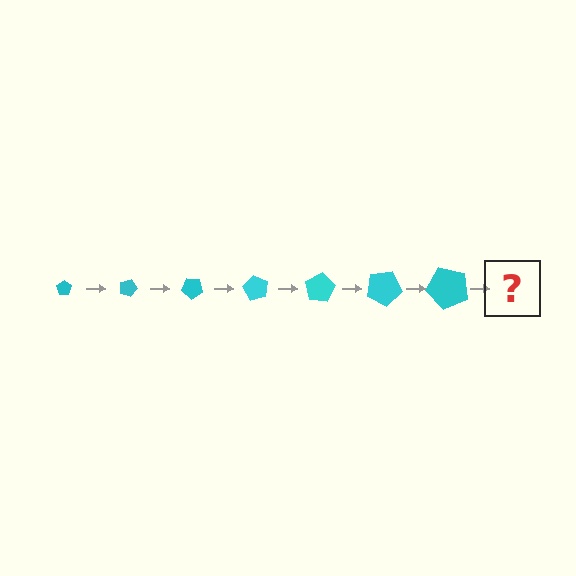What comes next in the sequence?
The next element should be a pentagon, larger than the previous one and rotated 140 degrees from the start.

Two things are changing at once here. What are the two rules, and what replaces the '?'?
The two rules are that the pentagon grows larger each step and it rotates 20 degrees each step. The '?' should be a pentagon, larger than the previous one and rotated 140 degrees from the start.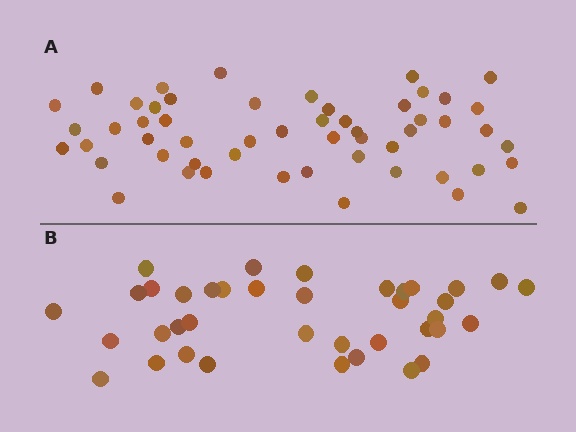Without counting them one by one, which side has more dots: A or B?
Region A (the top region) has more dots.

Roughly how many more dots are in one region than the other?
Region A has approximately 15 more dots than region B.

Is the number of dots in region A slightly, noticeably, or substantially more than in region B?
Region A has noticeably more, but not dramatically so. The ratio is roughly 1.4 to 1.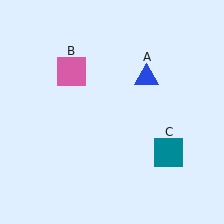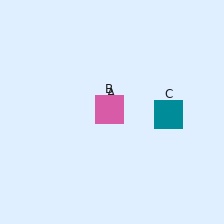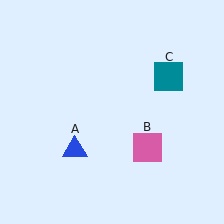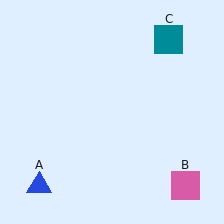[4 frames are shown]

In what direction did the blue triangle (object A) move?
The blue triangle (object A) moved down and to the left.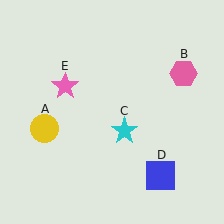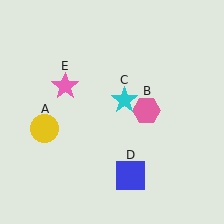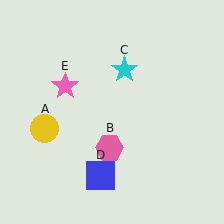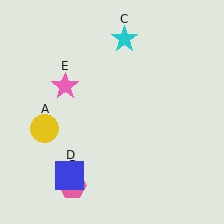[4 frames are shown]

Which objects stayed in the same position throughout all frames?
Yellow circle (object A) and pink star (object E) remained stationary.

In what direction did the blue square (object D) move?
The blue square (object D) moved left.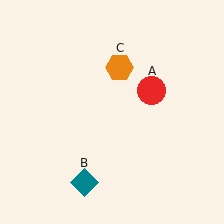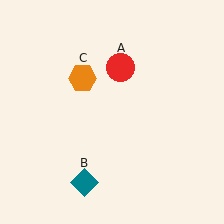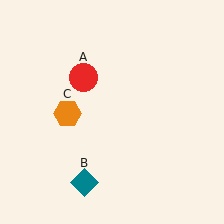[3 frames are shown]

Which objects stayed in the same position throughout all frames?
Teal diamond (object B) remained stationary.